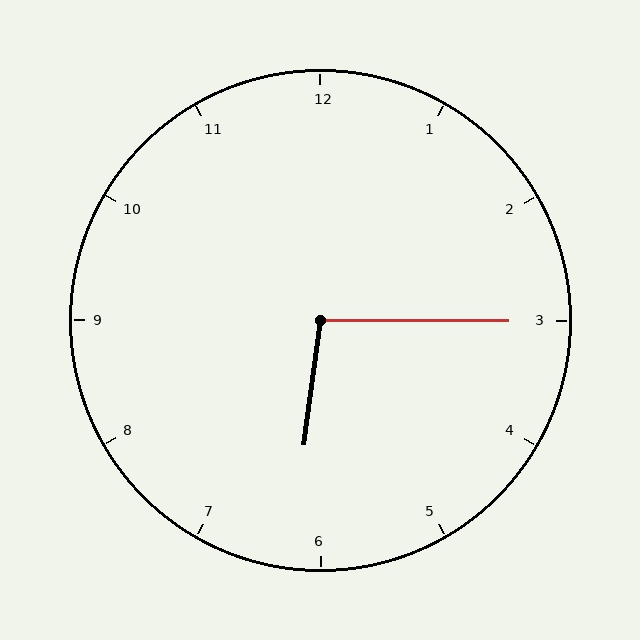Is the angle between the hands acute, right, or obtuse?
It is obtuse.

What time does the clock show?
6:15.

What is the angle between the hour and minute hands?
Approximately 98 degrees.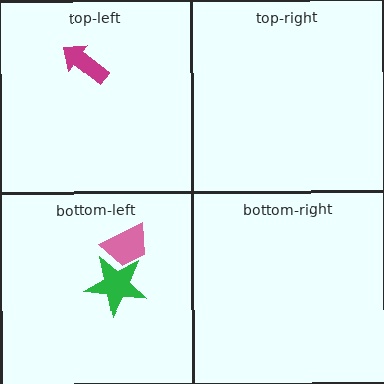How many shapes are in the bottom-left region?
2.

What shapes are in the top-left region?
The magenta arrow.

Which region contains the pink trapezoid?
The bottom-left region.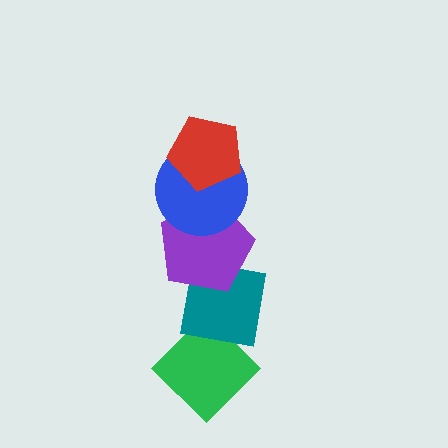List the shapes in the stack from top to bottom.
From top to bottom: the red pentagon, the blue circle, the purple pentagon, the teal square, the green diamond.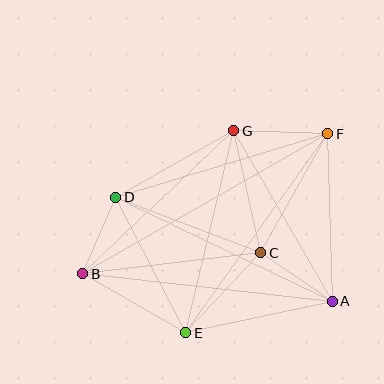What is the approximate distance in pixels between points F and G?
The distance between F and G is approximately 94 pixels.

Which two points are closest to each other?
Points B and D are closest to each other.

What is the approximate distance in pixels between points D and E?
The distance between D and E is approximately 152 pixels.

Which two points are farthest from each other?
Points B and F are farthest from each other.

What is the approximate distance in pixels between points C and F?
The distance between C and F is approximately 136 pixels.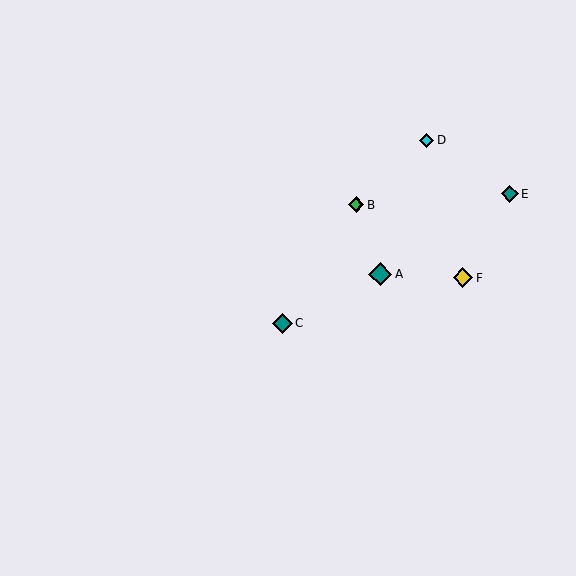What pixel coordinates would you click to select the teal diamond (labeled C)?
Click at (282, 323) to select the teal diamond C.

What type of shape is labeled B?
Shape B is a green diamond.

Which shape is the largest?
The teal diamond (labeled A) is the largest.